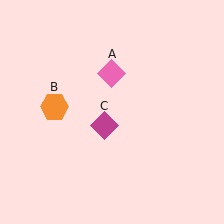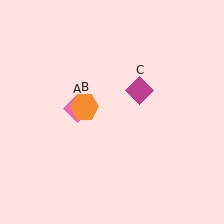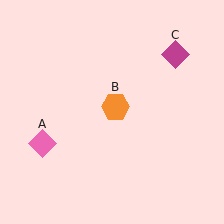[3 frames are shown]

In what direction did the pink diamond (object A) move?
The pink diamond (object A) moved down and to the left.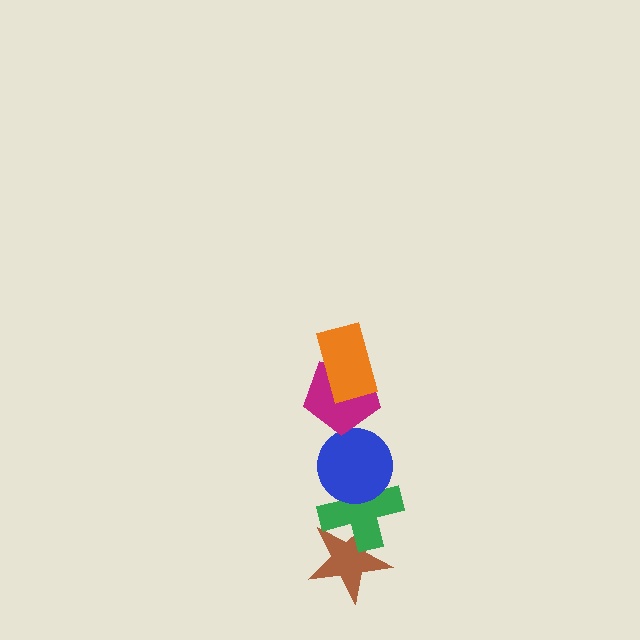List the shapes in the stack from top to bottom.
From top to bottom: the orange rectangle, the magenta pentagon, the blue circle, the green cross, the brown star.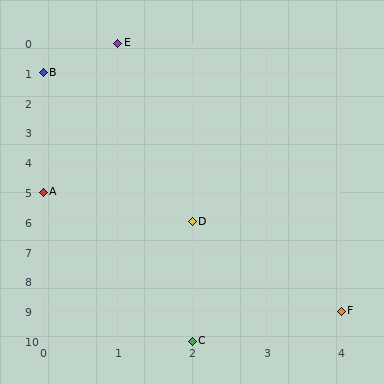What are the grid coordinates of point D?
Point D is at grid coordinates (2, 6).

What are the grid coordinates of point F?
Point F is at grid coordinates (4, 9).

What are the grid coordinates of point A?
Point A is at grid coordinates (0, 5).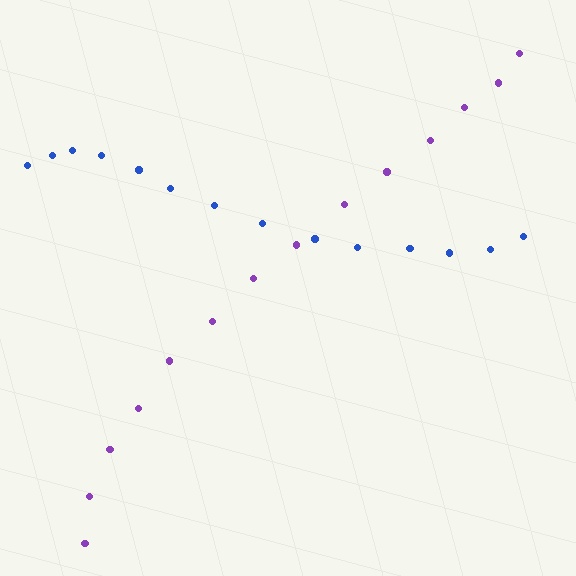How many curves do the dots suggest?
There are 2 distinct paths.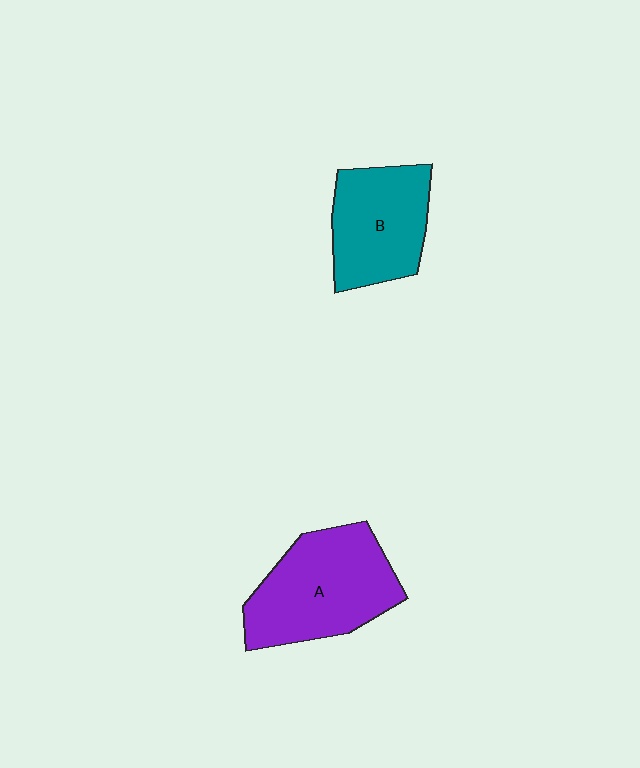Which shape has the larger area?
Shape A (purple).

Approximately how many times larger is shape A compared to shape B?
Approximately 1.3 times.